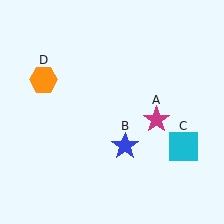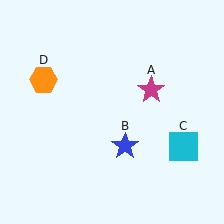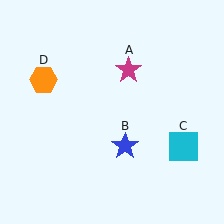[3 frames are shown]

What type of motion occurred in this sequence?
The magenta star (object A) rotated counterclockwise around the center of the scene.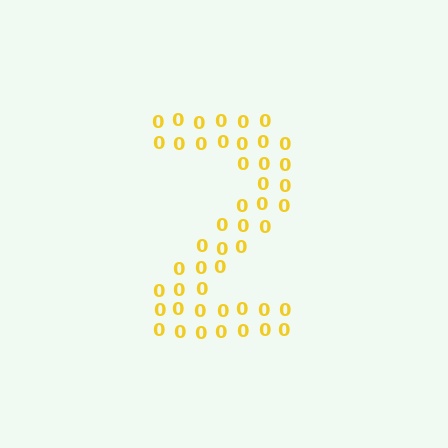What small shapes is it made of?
It is made of small digit 0's.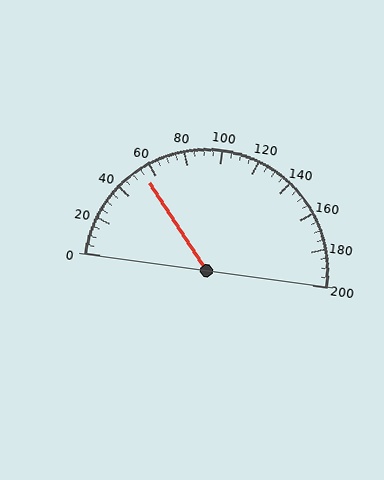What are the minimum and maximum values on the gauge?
The gauge ranges from 0 to 200.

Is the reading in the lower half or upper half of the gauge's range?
The reading is in the lower half of the range (0 to 200).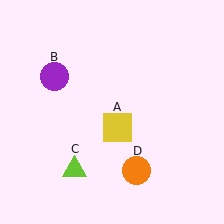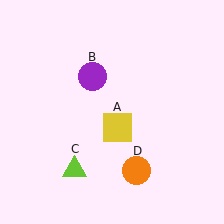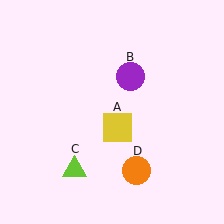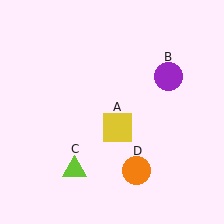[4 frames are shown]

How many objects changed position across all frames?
1 object changed position: purple circle (object B).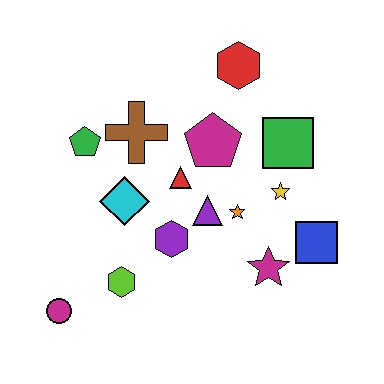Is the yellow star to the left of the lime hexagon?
No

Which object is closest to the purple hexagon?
The purple triangle is closest to the purple hexagon.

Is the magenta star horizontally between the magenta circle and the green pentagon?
No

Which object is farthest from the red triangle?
The magenta circle is farthest from the red triangle.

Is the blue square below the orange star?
Yes